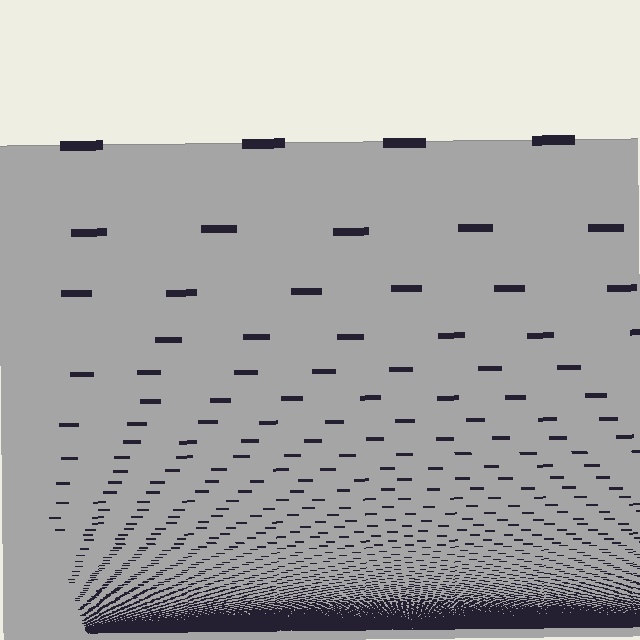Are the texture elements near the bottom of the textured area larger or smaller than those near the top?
Smaller. The gradient is inverted — elements near the bottom are smaller and denser.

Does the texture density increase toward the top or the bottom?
Density increases toward the bottom.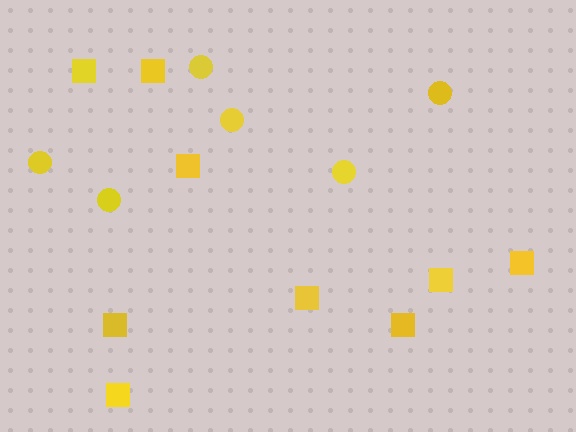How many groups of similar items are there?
There are 2 groups: one group of squares (9) and one group of circles (6).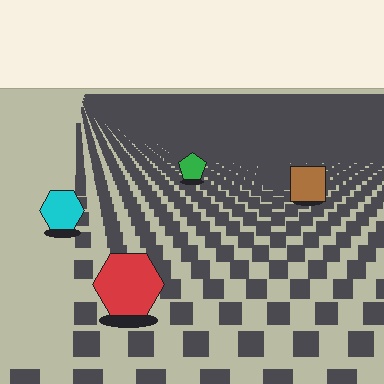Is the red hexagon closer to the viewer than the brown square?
Yes. The red hexagon is closer — you can tell from the texture gradient: the ground texture is coarser near it.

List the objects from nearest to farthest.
From nearest to farthest: the red hexagon, the cyan hexagon, the brown square, the green pentagon.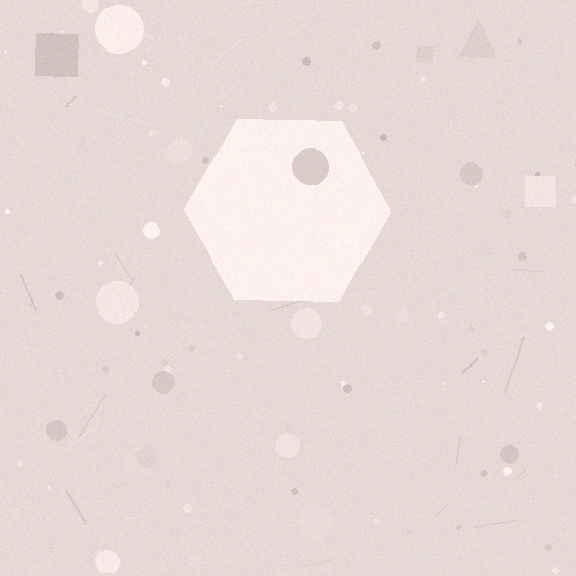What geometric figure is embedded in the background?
A hexagon is embedded in the background.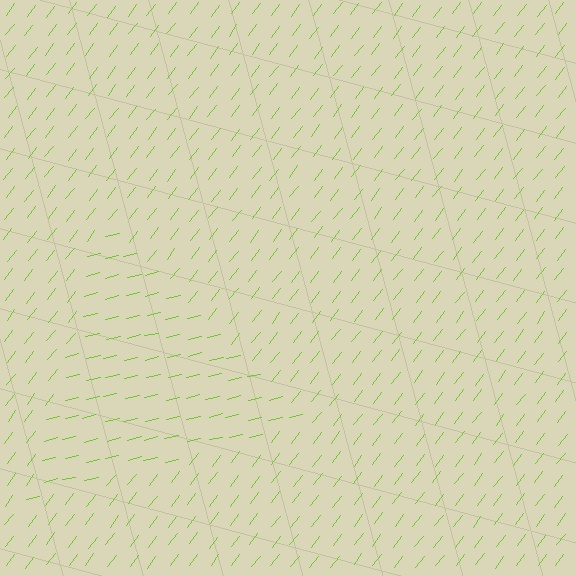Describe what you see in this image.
The image is filled with small lime line segments. A triangle region in the image has lines oriented differently from the surrounding lines, creating a visible texture boundary.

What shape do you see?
I see a triangle.